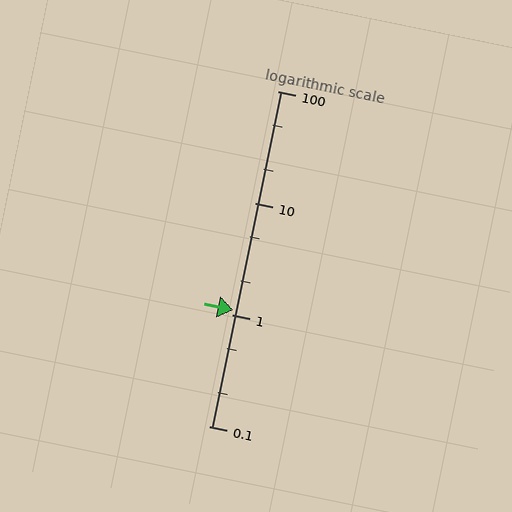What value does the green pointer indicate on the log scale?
The pointer indicates approximately 1.1.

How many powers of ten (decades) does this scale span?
The scale spans 3 decades, from 0.1 to 100.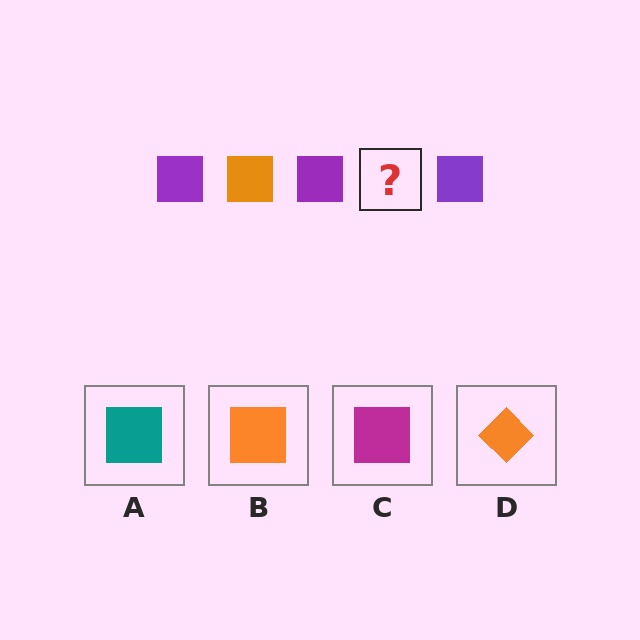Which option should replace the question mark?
Option B.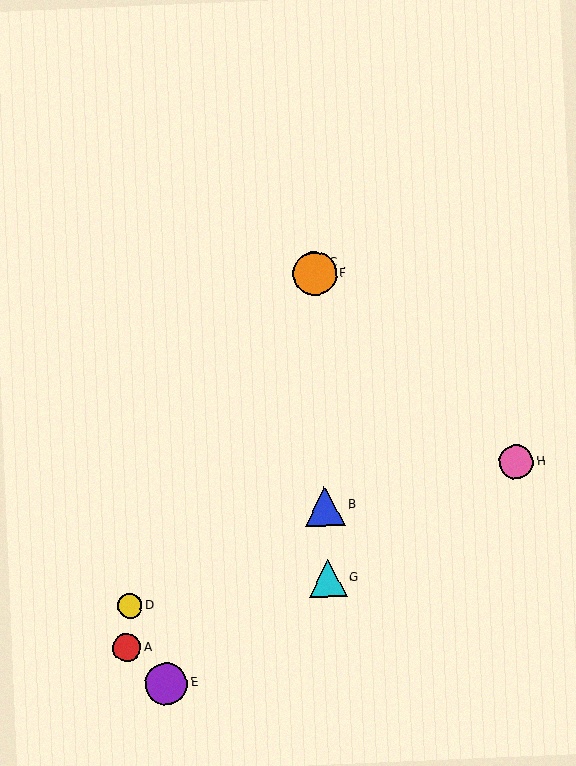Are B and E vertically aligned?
No, B is at x≈325 and E is at x≈166.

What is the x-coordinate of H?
Object H is at x≈516.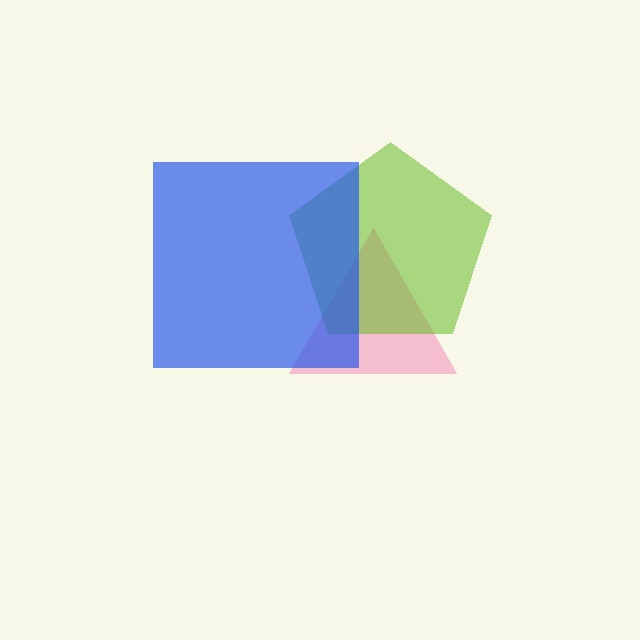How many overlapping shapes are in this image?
There are 3 overlapping shapes in the image.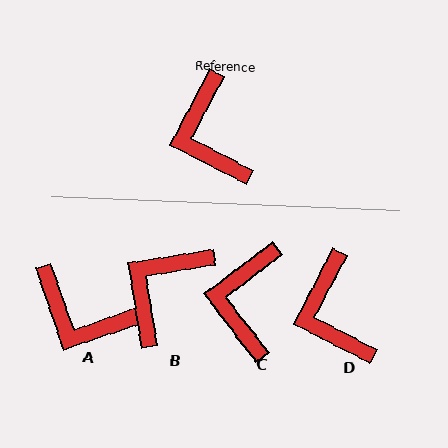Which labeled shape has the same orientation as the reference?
D.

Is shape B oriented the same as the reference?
No, it is off by about 53 degrees.